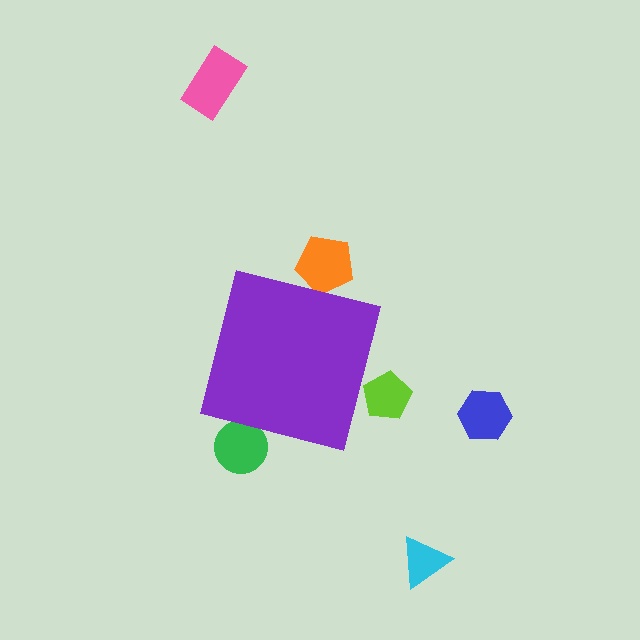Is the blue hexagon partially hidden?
No, the blue hexagon is fully visible.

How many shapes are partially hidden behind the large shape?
3 shapes are partially hidden.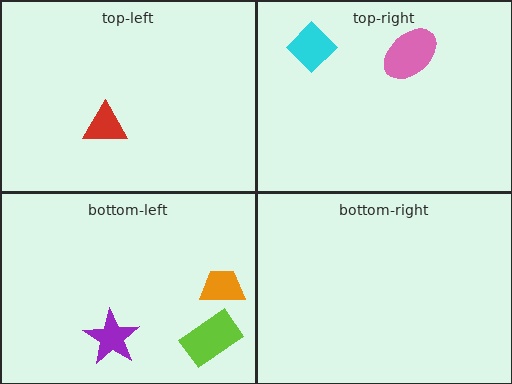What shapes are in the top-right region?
The pink ellipse, the cyan diamond.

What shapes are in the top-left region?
The red triangle.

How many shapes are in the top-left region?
1.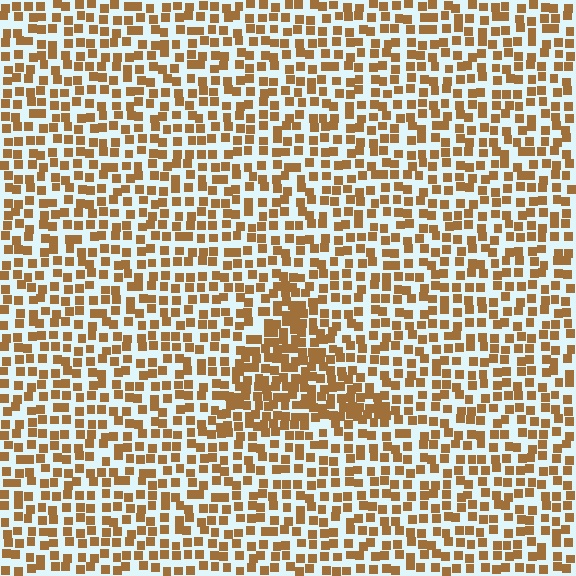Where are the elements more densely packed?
The elements are more densely packed inside the triangle boundary.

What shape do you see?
I see a triangle.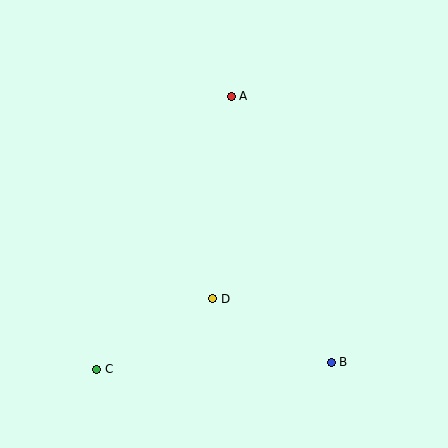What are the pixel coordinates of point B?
Point B is at (331, 362).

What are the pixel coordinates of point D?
Point D is at (213, 299).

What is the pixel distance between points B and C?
The distance between B and C is 234 pixels.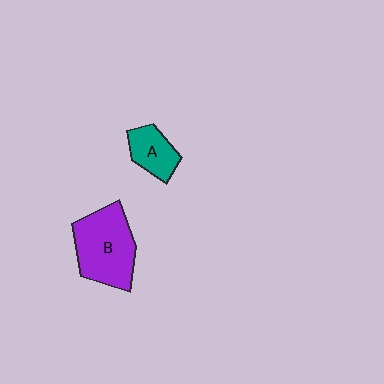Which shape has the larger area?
Shape B (purple).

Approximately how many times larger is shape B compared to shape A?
Approximately 2.0 times.